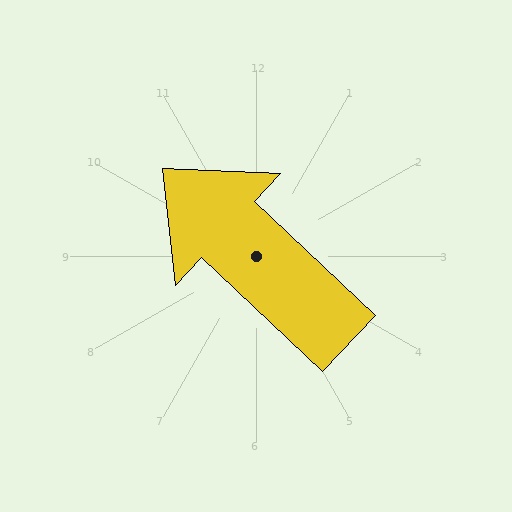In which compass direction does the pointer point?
Northwest.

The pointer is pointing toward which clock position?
Roughly 10 o'clock.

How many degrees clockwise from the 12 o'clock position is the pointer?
Approximately 313 degrees.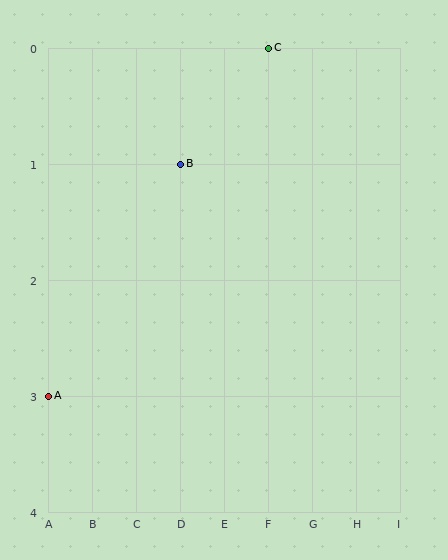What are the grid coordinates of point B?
Point B is at grid coordinates (D, 1).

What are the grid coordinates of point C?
Point C is at grid coordinates (F, 0).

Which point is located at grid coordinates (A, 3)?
Point A is at (A, 3).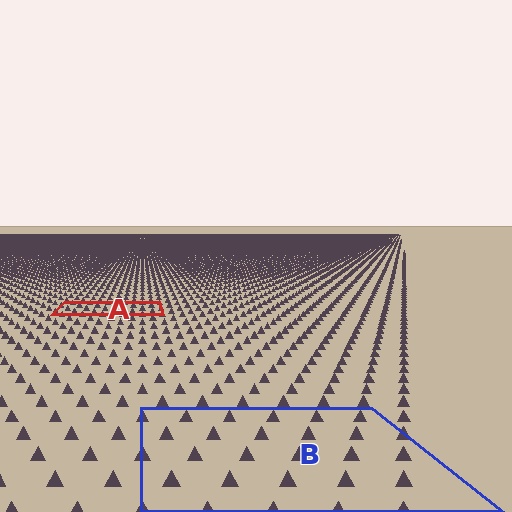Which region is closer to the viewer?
Region B is closer. The texture elements there are larger and more spread out.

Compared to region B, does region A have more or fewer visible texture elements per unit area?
Region A has more texture elements per unit area — they are packed more densely because it is farther away.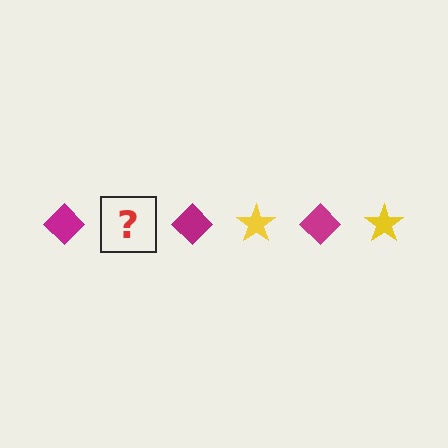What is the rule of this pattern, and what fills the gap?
The rule is that the pattern alternates between magenta diamond and yellow star. The gap should be filled with a yellow star.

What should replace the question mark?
The question mark should be replaced with a yellow star.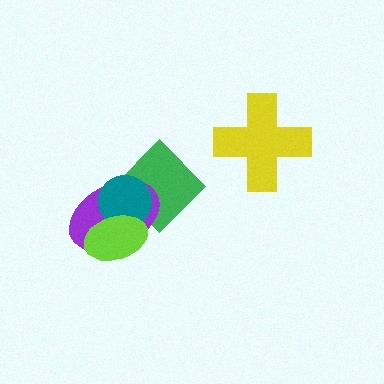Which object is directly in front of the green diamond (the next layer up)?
The purple ellipse is directly in front of the green diamond.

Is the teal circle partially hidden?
Yes, it is partially covered by another shape.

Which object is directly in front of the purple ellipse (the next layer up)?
The teal circle is directly in front of the purple ellipse.